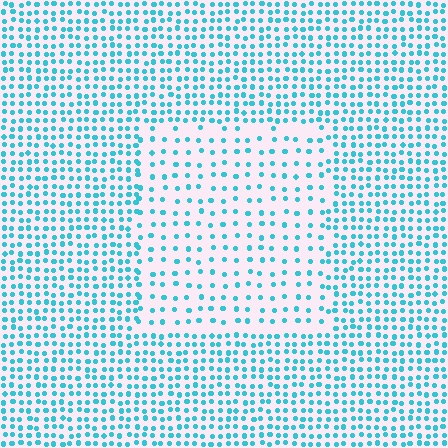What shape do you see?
I see a rectangle.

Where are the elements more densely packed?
The elements are more densely packed outside the rectangle boundary.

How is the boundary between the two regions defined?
The boundary is defined by a change in element density (approximately 2.1x ratio). All elements are the same color, size, and shape.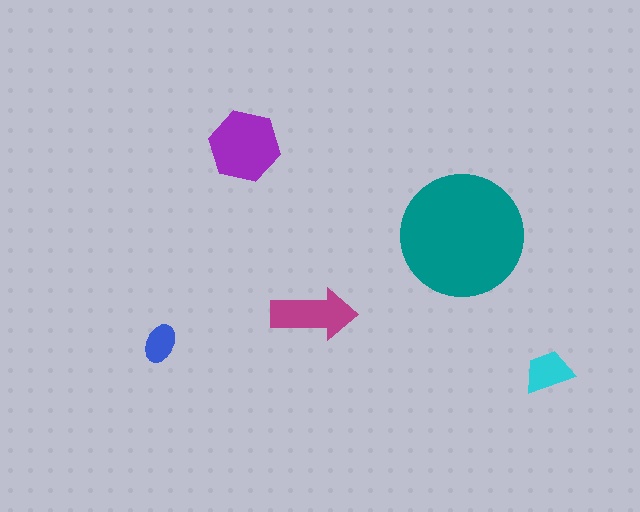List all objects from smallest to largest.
The blue ellipse, the cyan trapezoid, the magenta arrow, the purple hexagon, the teal circle.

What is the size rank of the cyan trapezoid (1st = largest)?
4th.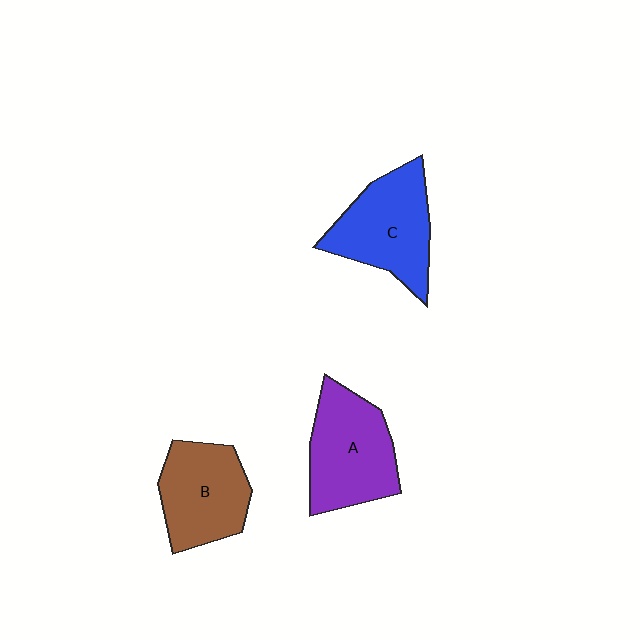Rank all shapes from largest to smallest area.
From largest to smallest: A (purple), C (blue), B (brown).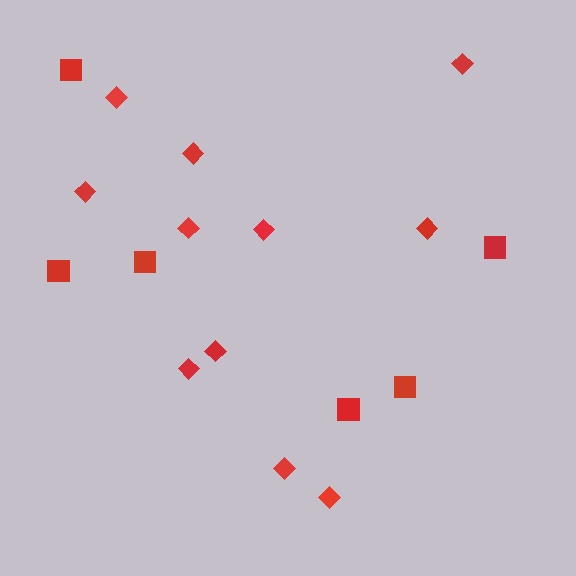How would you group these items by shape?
There are 2 groups: one group of diamonds (11) and one group of squares (6).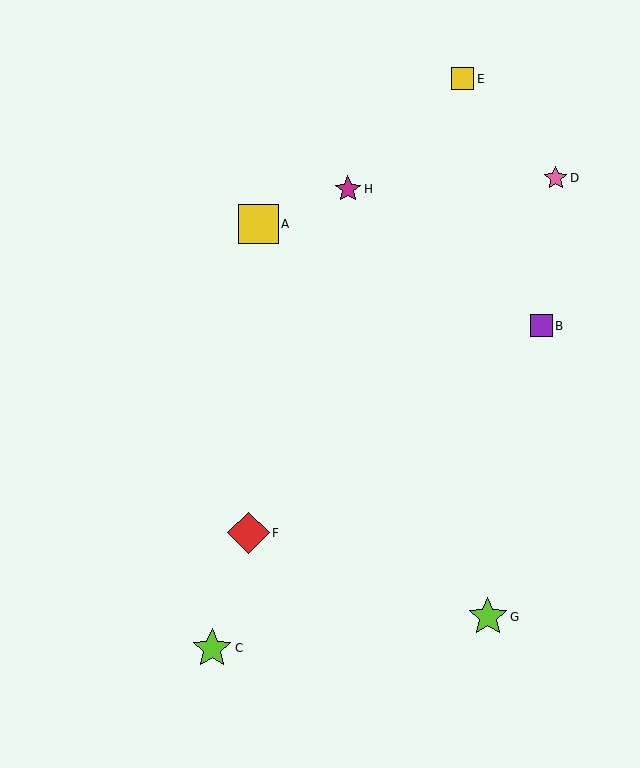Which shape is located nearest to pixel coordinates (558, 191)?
The pink star (labeled D) at (556, 178) is nearest to that location.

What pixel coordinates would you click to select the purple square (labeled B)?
Click at (541, 326) to select the purple square B.